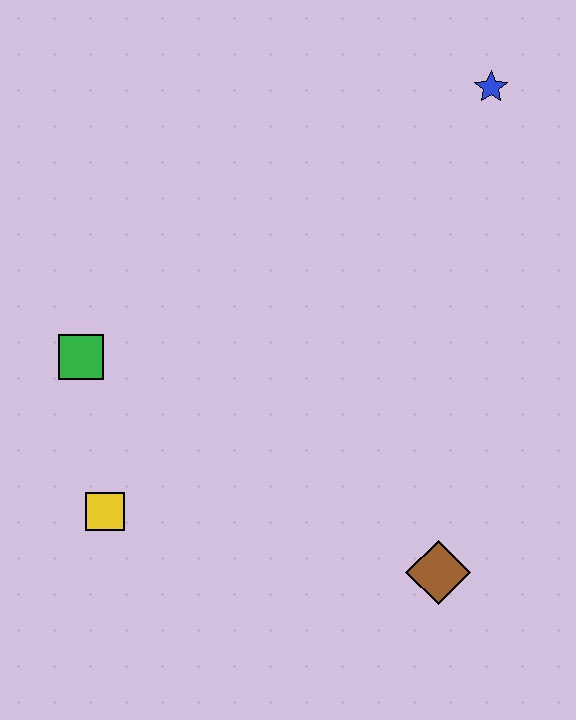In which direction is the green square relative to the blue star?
The green square is to the left of the blue star.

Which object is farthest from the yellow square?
The blue star is farthest from the yellow square.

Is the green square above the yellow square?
Yes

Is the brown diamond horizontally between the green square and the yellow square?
No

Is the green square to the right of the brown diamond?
No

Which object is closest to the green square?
The yellow square is closest to the green square.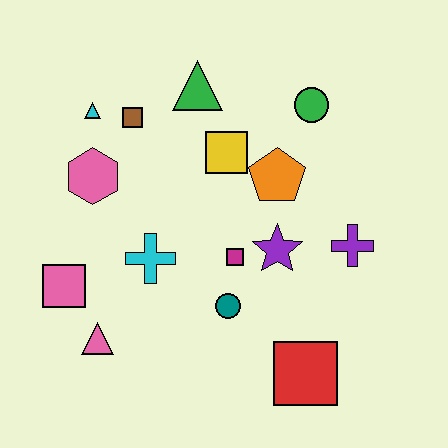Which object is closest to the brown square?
The cyan triangle is closest to the brown square.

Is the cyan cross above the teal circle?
Yes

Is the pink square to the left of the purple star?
Yes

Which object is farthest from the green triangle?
The red square is farthest from the green triangle.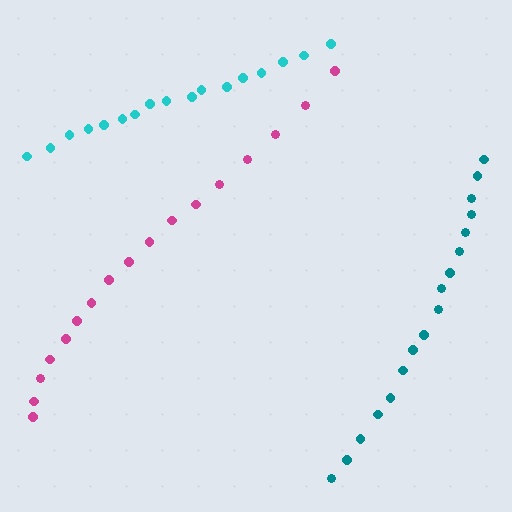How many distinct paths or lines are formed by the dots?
There are 3 distinct paths.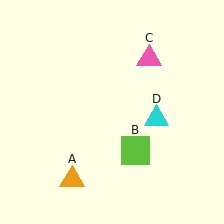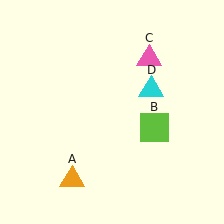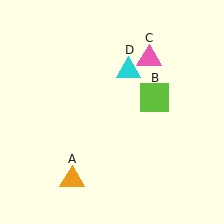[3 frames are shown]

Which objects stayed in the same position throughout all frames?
Orange triangle (object A) and pink triangle (object C) remained stationary.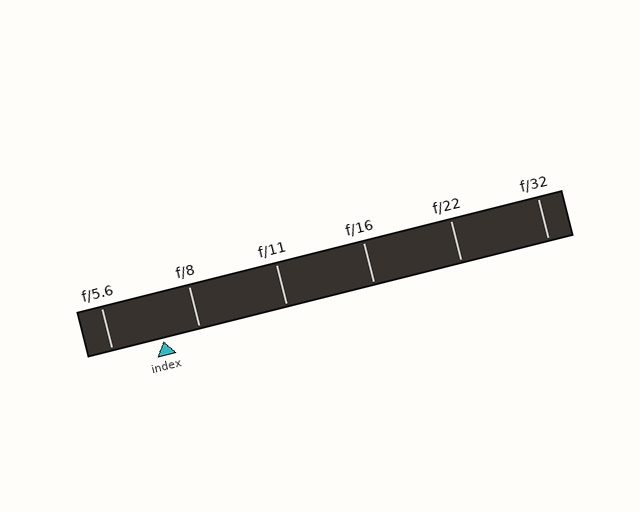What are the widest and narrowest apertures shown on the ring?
The widest aperture shown is f/5.6 and the narrowest is f/32.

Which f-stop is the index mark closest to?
The index mark is closest to f/8.